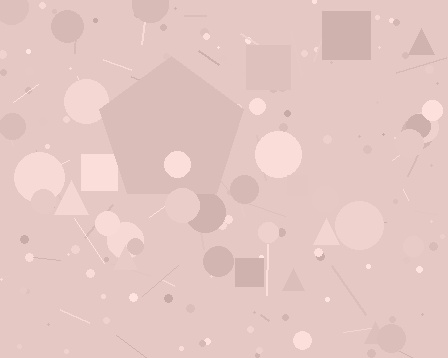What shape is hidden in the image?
A pentagon is hidden in the image.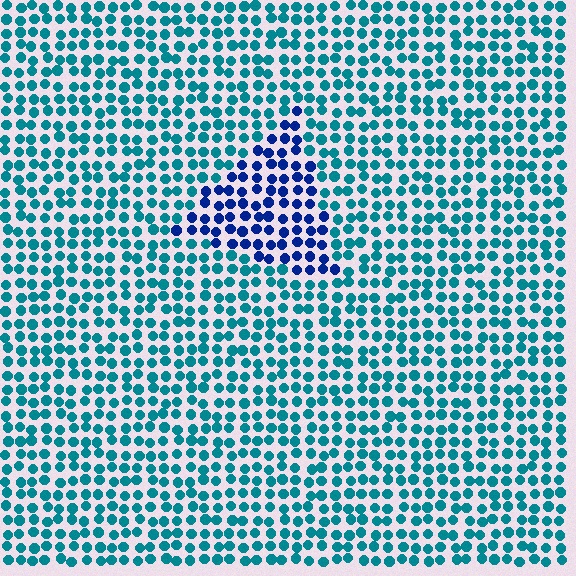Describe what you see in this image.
The image is filled with small teal elements in a uniform arrangement. A triangle-shaped region is visible where the elements are tinted to a slightly different hue, forming a subtle color boundary.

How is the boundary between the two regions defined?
The boundary is defined purely by a slight shift in hue (about 42 degrees). Spacing, size, and orientation are identical on both sides.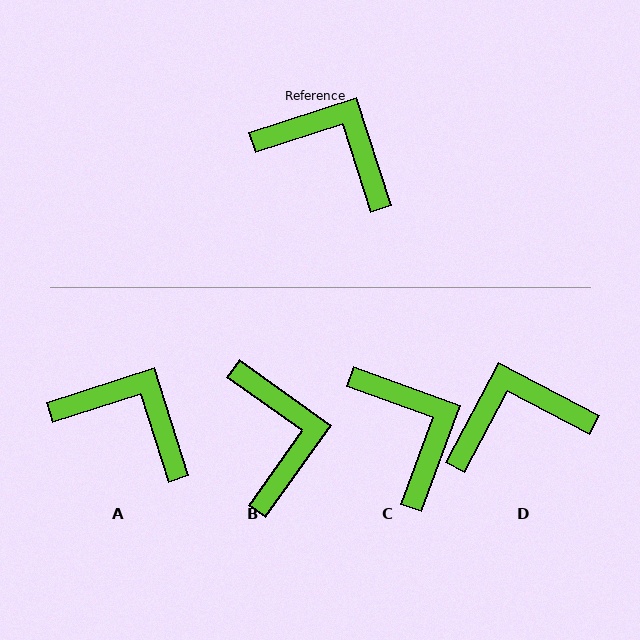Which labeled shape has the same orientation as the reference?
A.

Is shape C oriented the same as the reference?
No, it is off by about 38 degrees.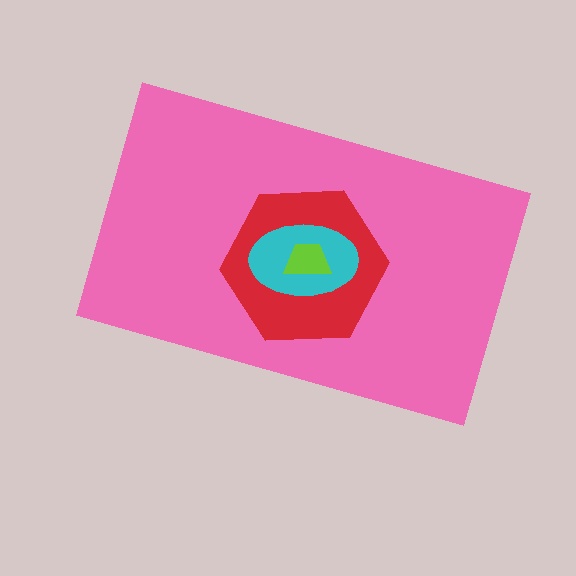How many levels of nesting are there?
4.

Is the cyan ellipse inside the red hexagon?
Yes.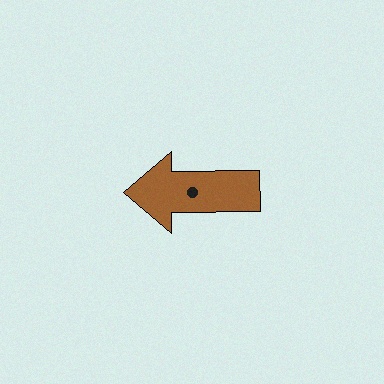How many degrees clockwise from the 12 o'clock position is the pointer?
Approximately 269 degrees.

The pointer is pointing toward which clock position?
Roughly 9 o'clock.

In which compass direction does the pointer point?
West.